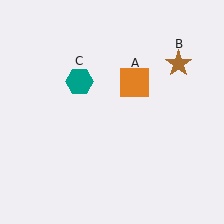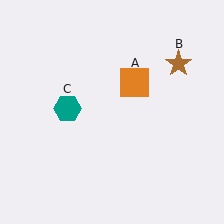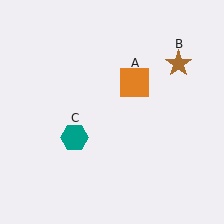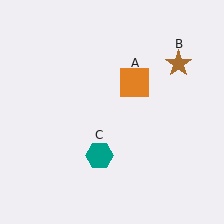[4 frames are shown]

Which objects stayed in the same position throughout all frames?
Orange square (object A) and brown star (object B) remained stationary.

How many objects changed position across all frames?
1 object changed position: teal hexagon (object C).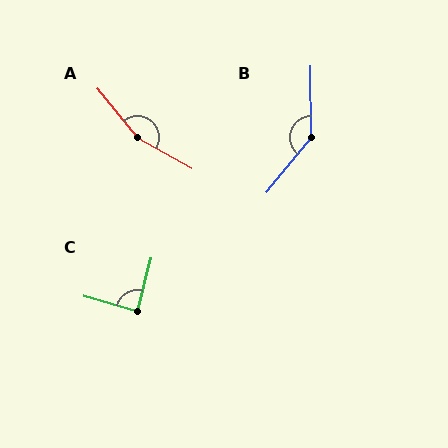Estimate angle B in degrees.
Approximately 141 degrees.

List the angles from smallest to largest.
C (88°), B (141°), A (158°).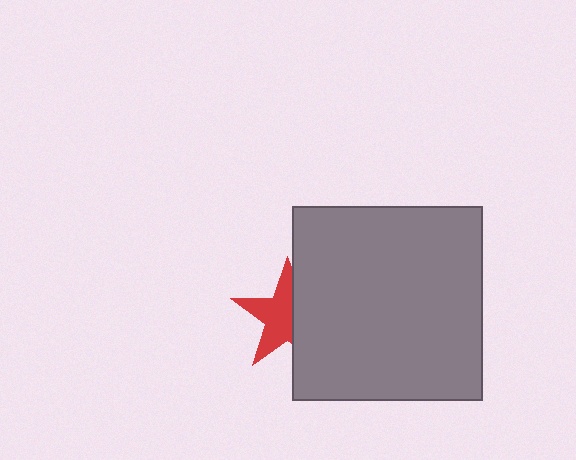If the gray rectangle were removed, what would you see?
You would see the complete red star.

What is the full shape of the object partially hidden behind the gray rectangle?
The partially hidden object is a red star.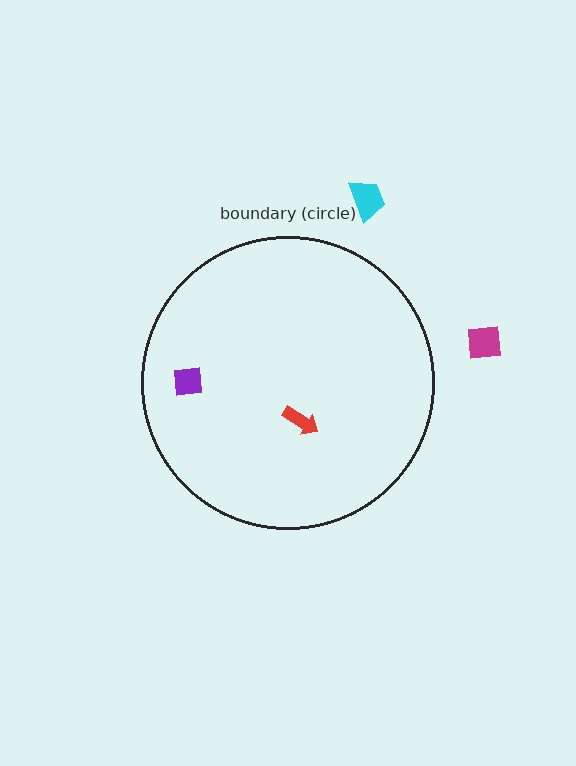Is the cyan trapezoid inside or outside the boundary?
Outside.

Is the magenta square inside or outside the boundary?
Outside.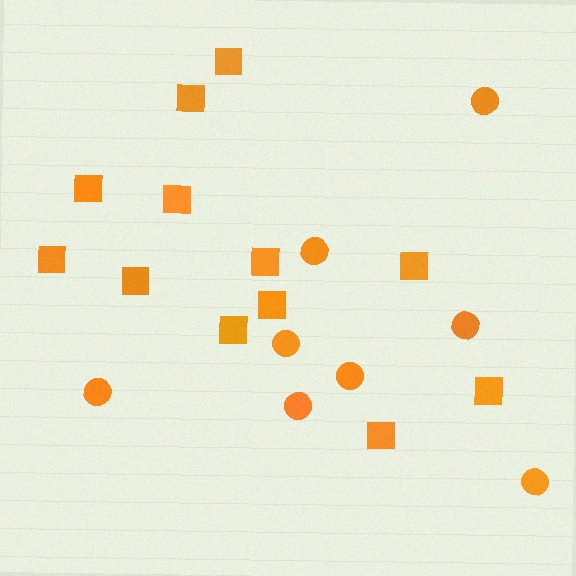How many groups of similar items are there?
There are 2 groups: one group of squares (12) and one group of circles (8).